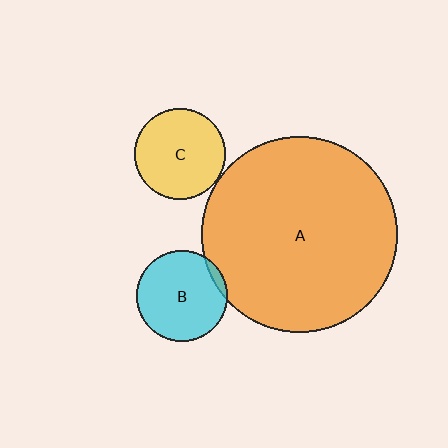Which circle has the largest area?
Circle A (orange).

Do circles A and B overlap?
Yes.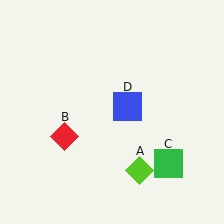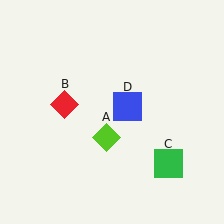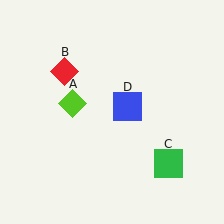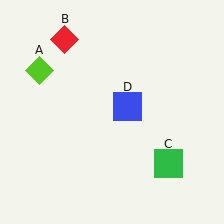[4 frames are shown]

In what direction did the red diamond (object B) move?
The red diamond (object B) moved up.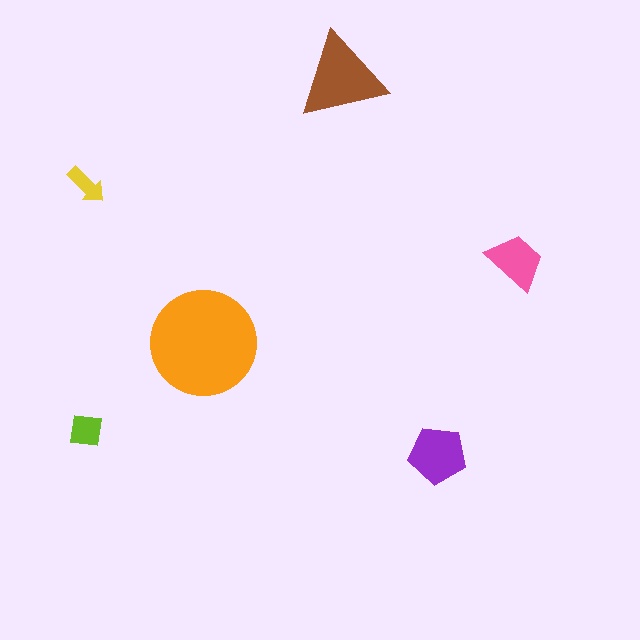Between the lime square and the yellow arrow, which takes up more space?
The lime square.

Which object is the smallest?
The yellow arrow.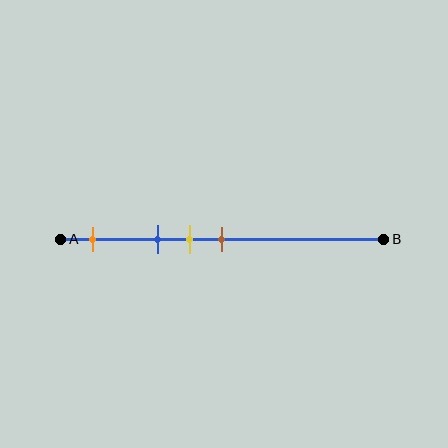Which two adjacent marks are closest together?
The yellow and brown marks are the closest adjacent pair.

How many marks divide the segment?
There are 4 marks dividing the segment.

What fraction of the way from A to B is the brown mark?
The brown mark is approximately 50% (0.5) of the way from A to B.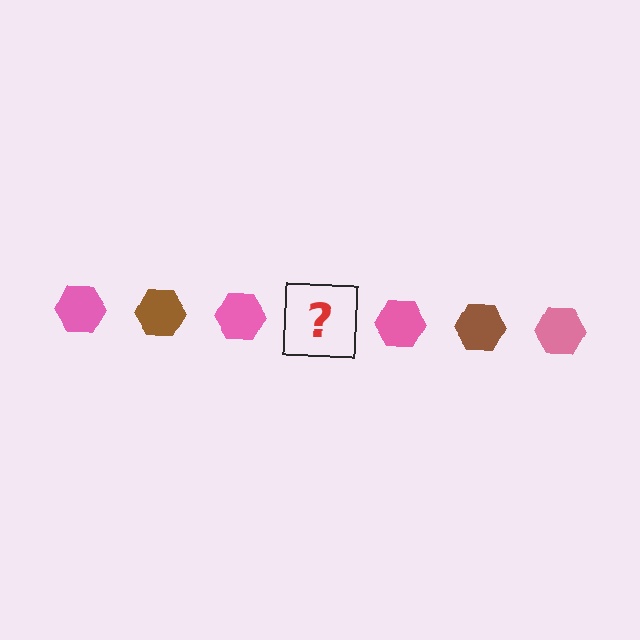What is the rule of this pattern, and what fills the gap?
The rule is that the pattern cycles through pink, brown hexagons. The gap should be filled with a brown hexagon.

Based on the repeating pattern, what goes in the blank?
The blank should be a brown hexagon.